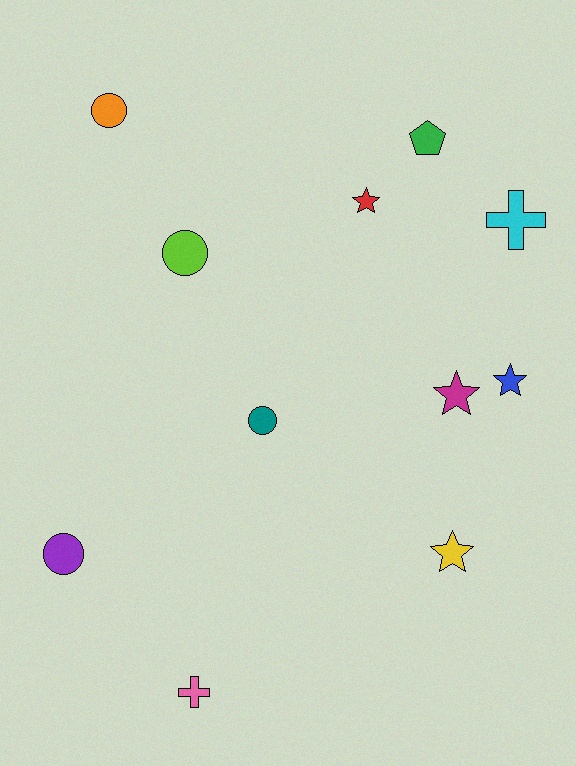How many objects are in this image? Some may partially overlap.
There are 11 objects.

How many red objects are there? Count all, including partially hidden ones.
There is 1 red object.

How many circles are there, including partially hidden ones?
There are 4 circles.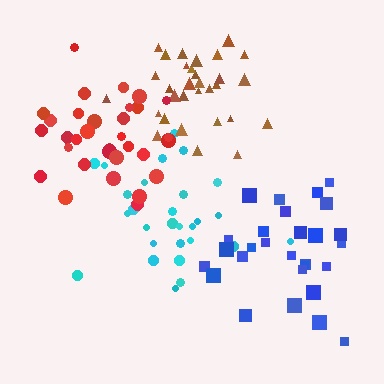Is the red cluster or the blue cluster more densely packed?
Red.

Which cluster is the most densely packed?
Brown.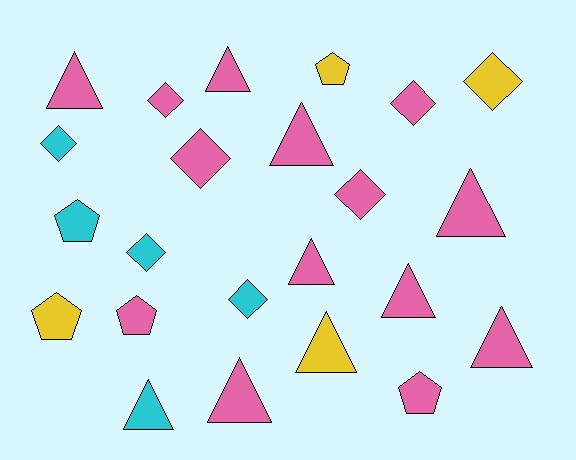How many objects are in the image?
There are 23 objects.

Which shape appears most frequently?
Triangle, with 10 objects.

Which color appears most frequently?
Pink, with 14 objects.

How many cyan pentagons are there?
There is 1 cyan pentagon.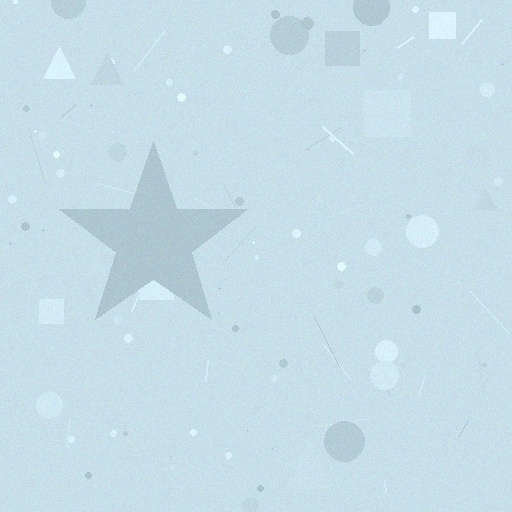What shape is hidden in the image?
A star is hidden in the image.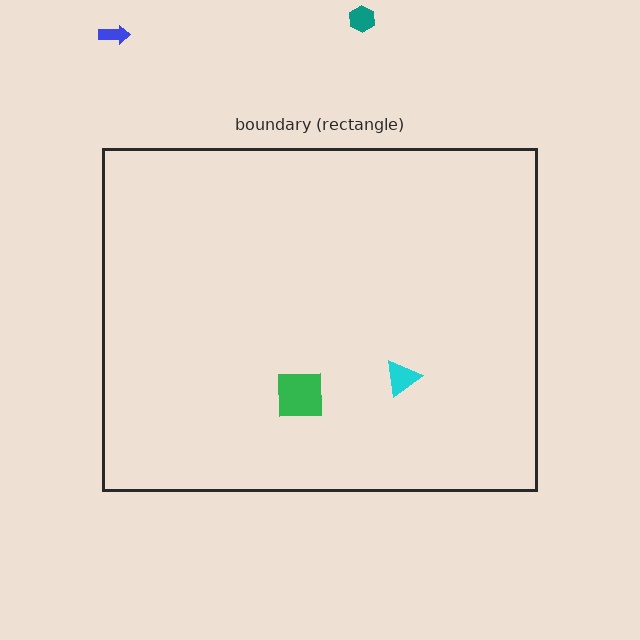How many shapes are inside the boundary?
2 inside, 2 outside.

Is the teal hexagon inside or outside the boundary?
Outside.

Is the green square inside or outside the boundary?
Inside.